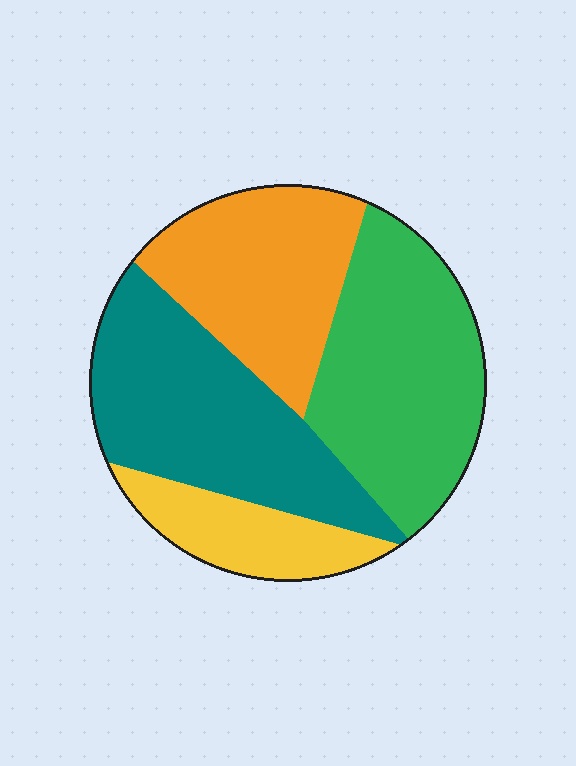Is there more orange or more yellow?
Orange.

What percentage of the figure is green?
Green covers around 30% of the figure.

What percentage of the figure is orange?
Orange covers roughly 25% of the figure.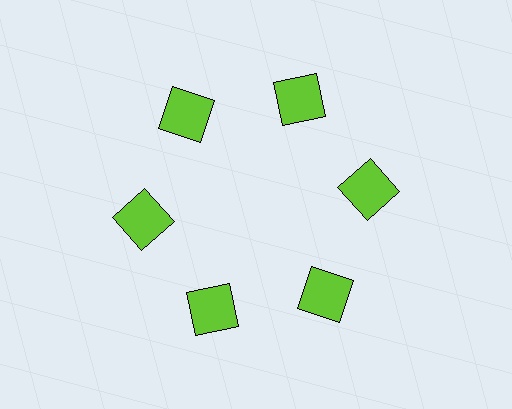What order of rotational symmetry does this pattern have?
This pattern has 6-fold rotational symmetry.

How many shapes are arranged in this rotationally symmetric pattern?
There are 6 shapes, arranged in 6 groups of 1.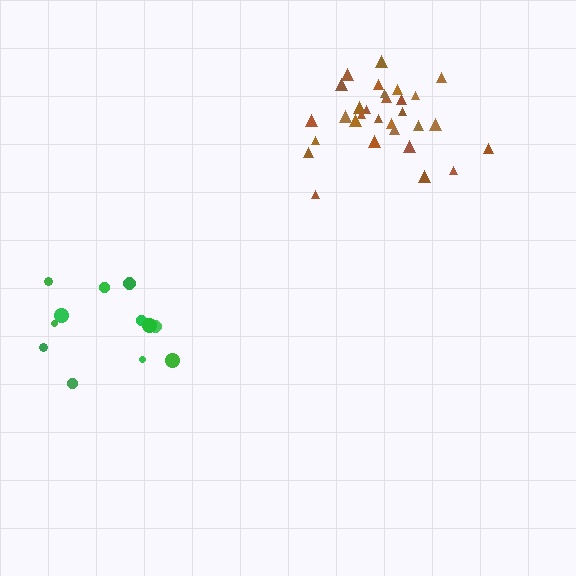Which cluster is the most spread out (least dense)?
Green.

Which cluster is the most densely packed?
Brown.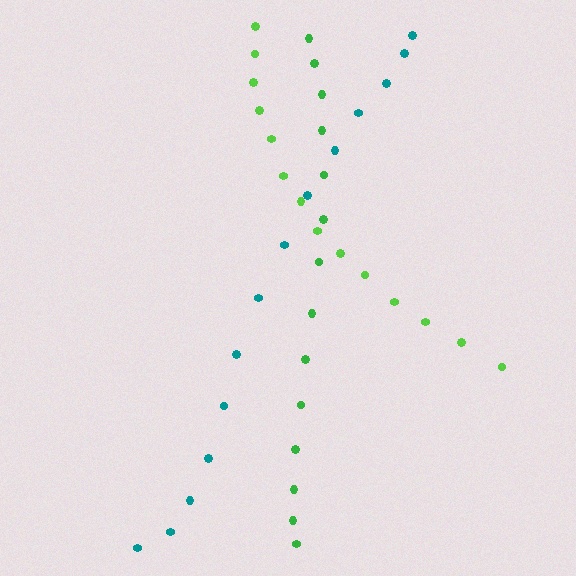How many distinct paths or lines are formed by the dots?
There are 3 distinct paths.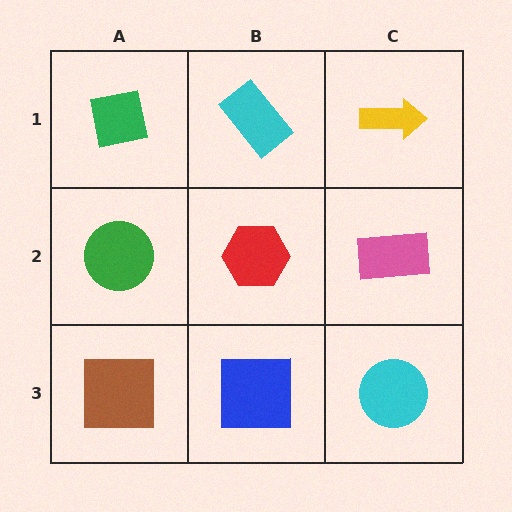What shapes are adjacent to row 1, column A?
A green circle (row 2, column A), a cyan rectangle (row 1, column B).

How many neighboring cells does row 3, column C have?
2.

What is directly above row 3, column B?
A red hexagon.